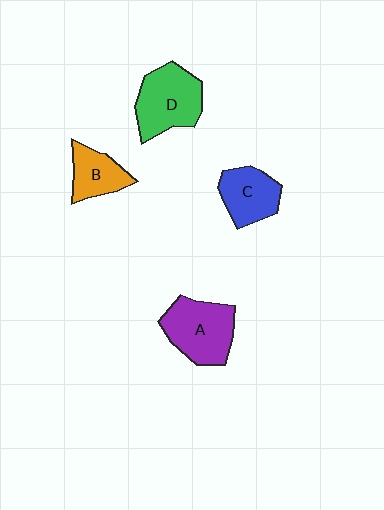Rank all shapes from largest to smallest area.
From largest to smallest: A (purple), D (green), C (blue), B (orange).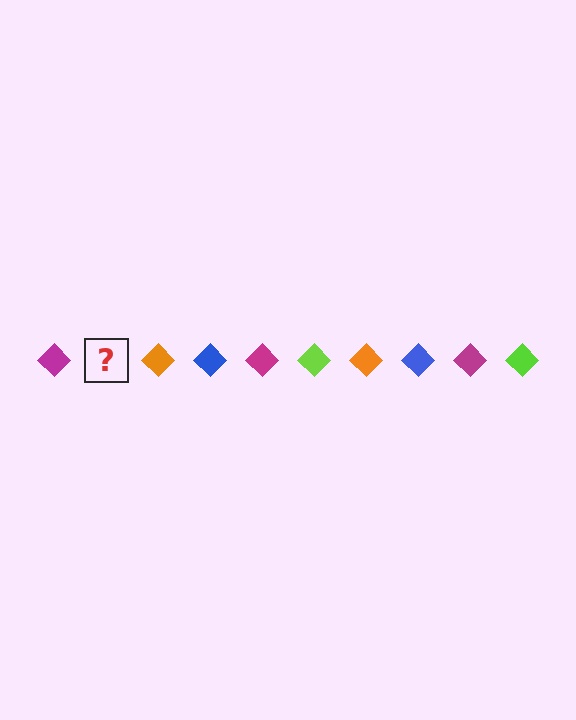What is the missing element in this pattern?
The missing element is a lime diamond.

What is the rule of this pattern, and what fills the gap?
The rule is that the pattern cycles through magenta, lime, orange, blue diamonds. The gap should be filled with a lime diamond.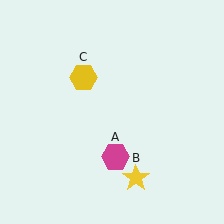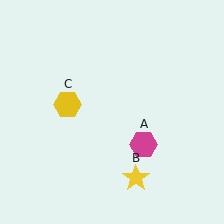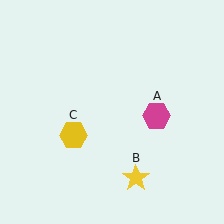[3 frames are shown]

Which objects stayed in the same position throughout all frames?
Yellow star (object B) remained stationary.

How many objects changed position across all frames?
2 objects changed position: magenta hexagon (object A), yellow hexagon (object C).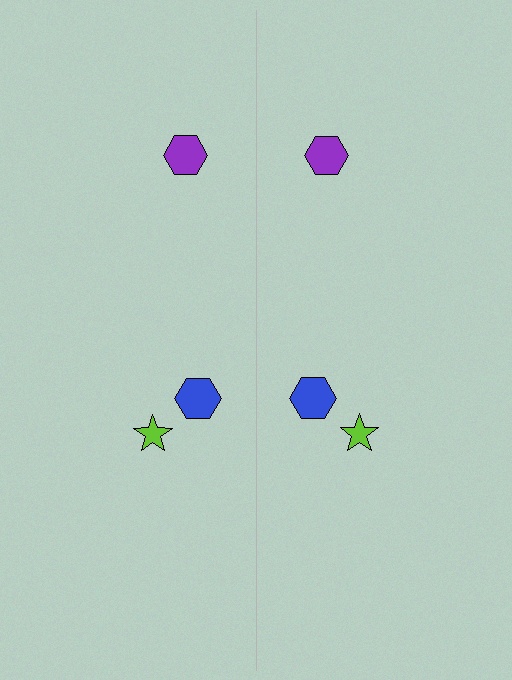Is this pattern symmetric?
Yes, this pattern has bilateral (reflection) symmetry.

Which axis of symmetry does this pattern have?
The pattern has a vertical axis of symmetry running through the center of the image.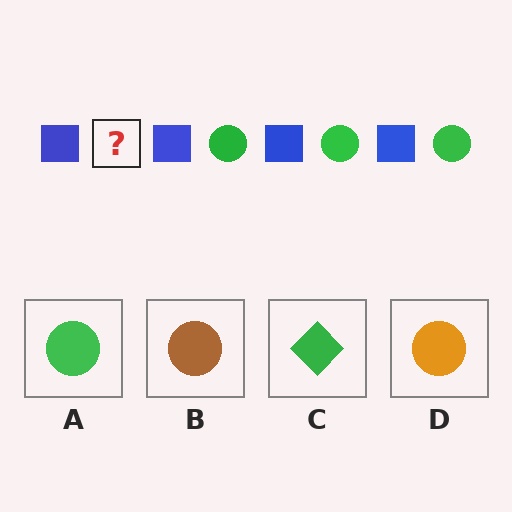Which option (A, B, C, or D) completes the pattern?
A.